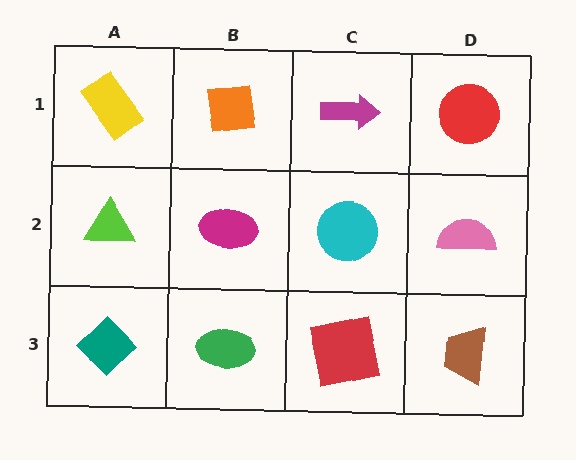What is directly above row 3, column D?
A pink semicircle.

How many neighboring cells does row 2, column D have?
3.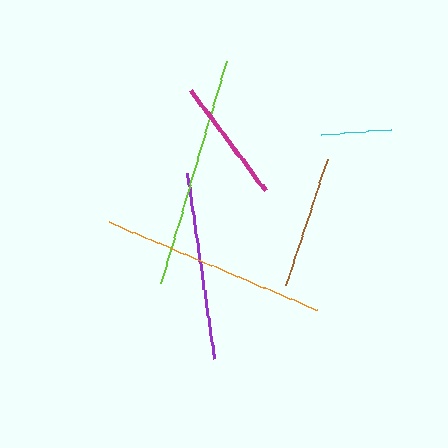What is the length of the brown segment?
The brown segment is approximately 132 pixels long.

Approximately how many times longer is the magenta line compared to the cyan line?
The magenta line is approximately 1.8 times the length of the cyan line.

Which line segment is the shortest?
The cyan line is the shortest at approximately 70 pixels.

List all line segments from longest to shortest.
From longest to shortest: lime, orange, purple, brown, magenta, cyan.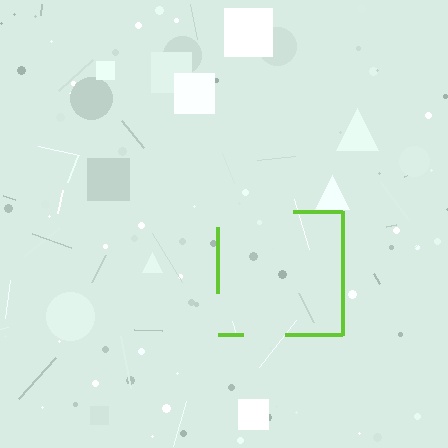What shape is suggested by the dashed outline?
The dashed outline suggests a square.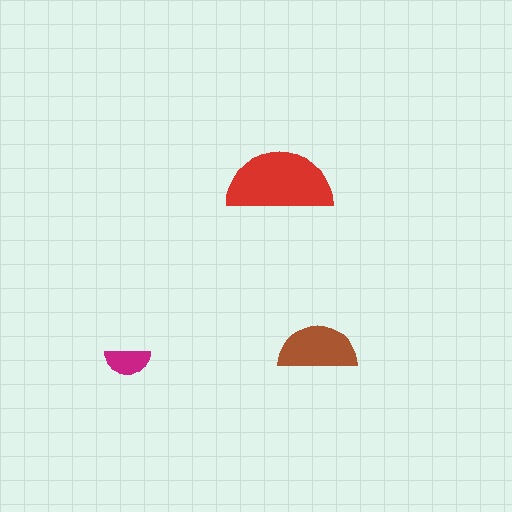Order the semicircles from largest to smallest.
the red one, the brown one, the magenta one.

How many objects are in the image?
There are 3 objects in the image.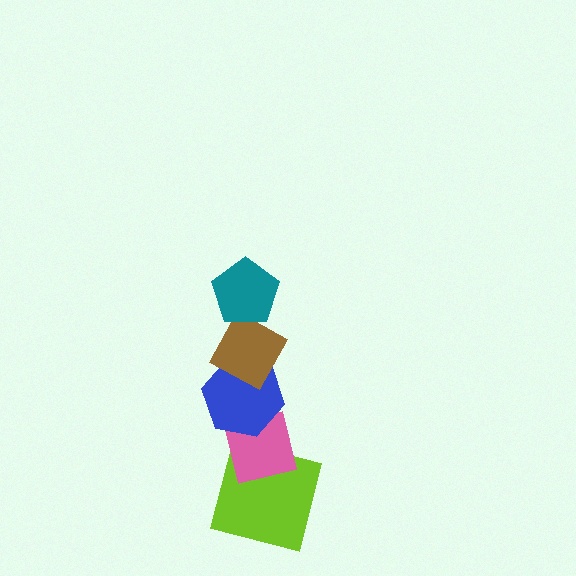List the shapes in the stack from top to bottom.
From top to bottom: the teal pentagon, the brown diamond, the blue hexagon, the pink square, the lime square.